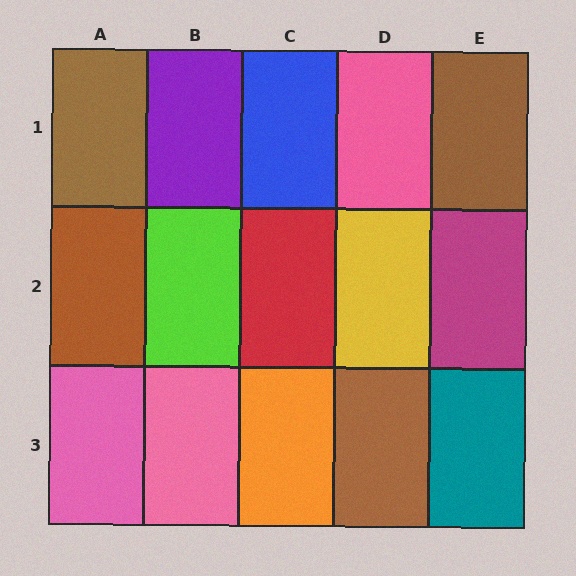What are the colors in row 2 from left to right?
Brown, lime, red, yellow, magenta.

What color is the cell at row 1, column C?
Blue.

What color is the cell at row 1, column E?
Brown.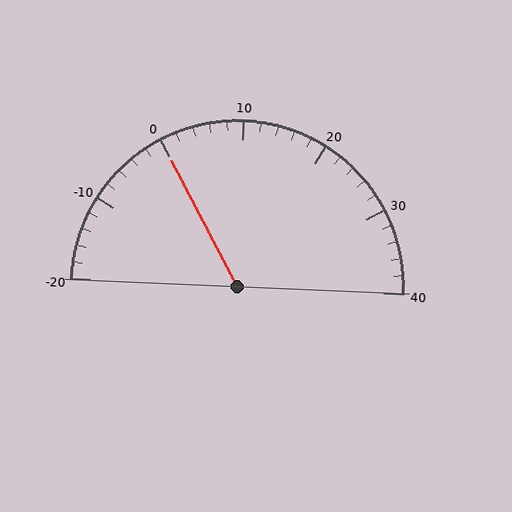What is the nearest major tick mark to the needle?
The nearest major tick mark is 0.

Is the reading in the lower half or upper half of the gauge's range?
The reading is in the lower half of the range (-20 to 40).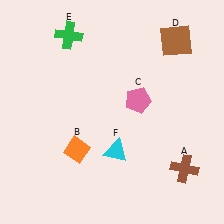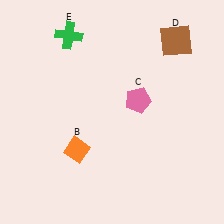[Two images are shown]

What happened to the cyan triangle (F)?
The cyan triangle (F) was removed in Image 2. It was in the bottom-right area of Image 1.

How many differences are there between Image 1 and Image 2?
There are 2 differences between the two images.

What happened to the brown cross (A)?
The brown cross (A) was removed in Image 2. It was in the bottom-right area of Image 1.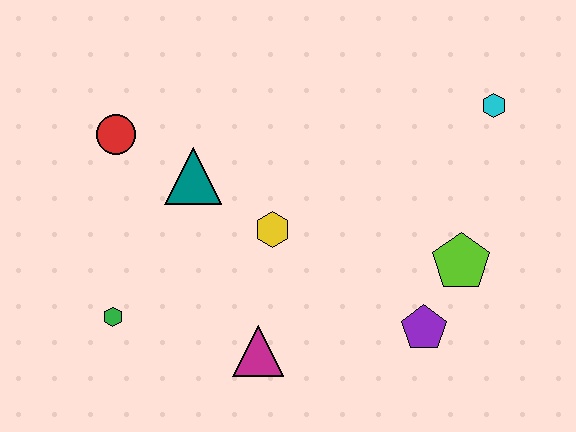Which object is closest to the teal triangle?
The red circle is closest to the teal triangle.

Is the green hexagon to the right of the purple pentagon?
No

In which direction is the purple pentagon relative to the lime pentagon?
The purple pentagon is below the lime pentagon.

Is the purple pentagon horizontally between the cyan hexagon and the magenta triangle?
Yes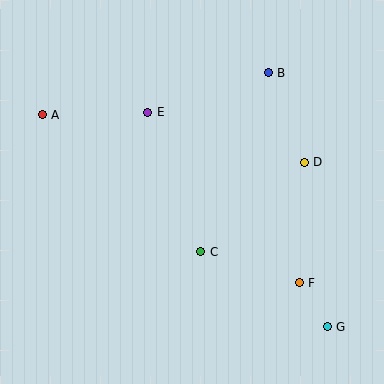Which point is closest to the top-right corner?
Point B is closest to the top-right corner.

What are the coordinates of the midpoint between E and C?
The midpoint between E and C is at (174, 182).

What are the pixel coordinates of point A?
Point A is at (42, 115).